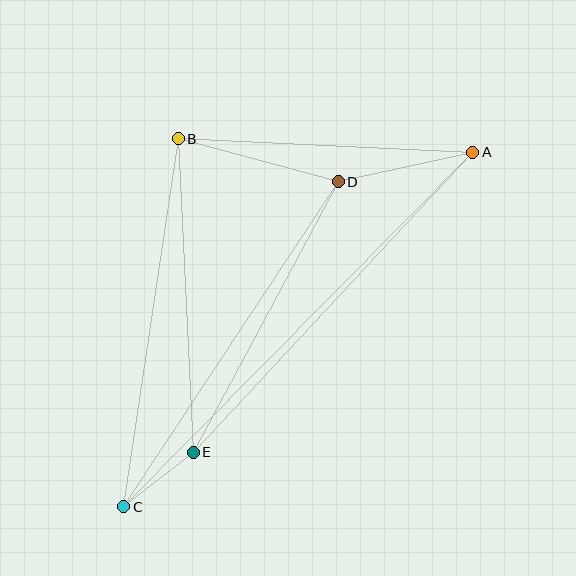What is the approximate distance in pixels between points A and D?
The distance between A and D is approximately 137 pixels.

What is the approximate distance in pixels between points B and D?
The distance between B and D is approximately 166 pixels.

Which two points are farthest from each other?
Points A and C are farthest from each other.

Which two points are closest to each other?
Points C and E are closest to each other.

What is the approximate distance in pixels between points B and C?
The distance between B and C is approximately 372 pixels.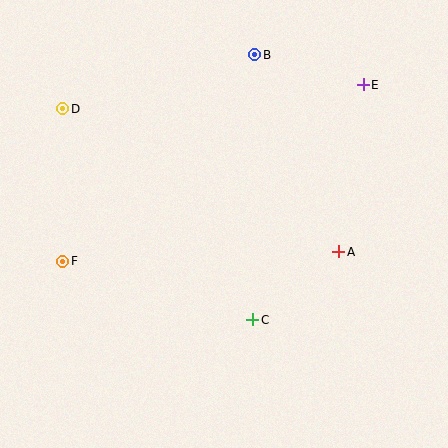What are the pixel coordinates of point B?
Point B is at (255, 55).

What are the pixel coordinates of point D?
Point D is at (63, 109).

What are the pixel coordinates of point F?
Point F is at (63, 261).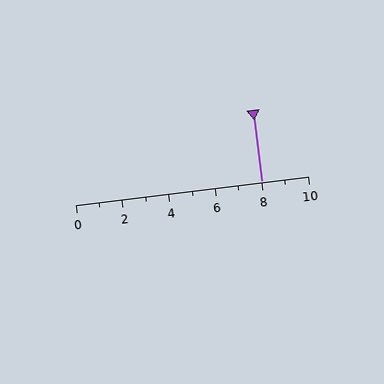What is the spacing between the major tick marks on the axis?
The major ticks are spaced 2 apart.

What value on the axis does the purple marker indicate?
The marker indicates approximately 8.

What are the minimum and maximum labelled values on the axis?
The axis runs from 0 to 10.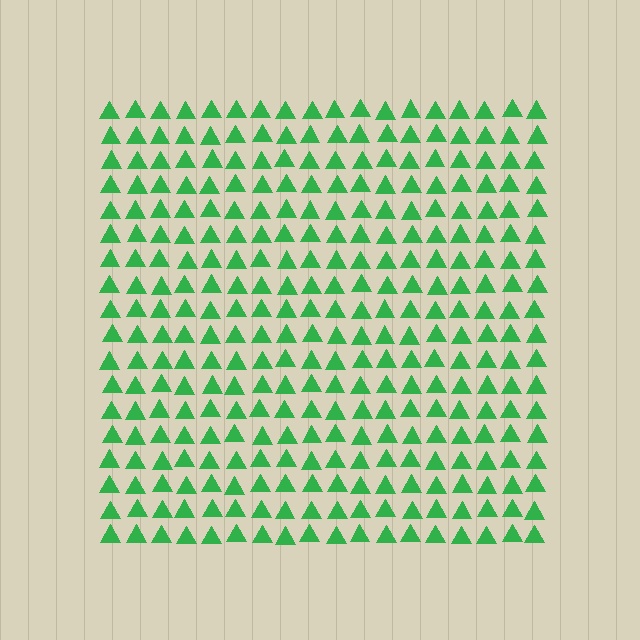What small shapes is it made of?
It is made of small triangles.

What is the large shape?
The large shape is a square.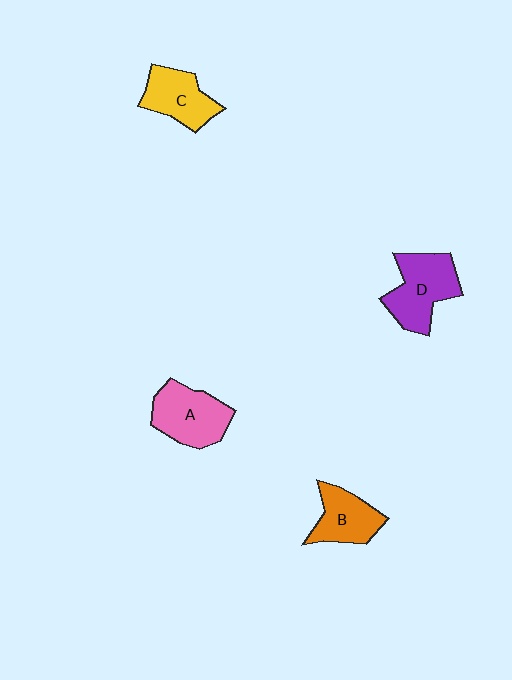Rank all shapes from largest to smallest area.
From largest to smallest: D (purple), A (pink), C (yellow), B (orange).